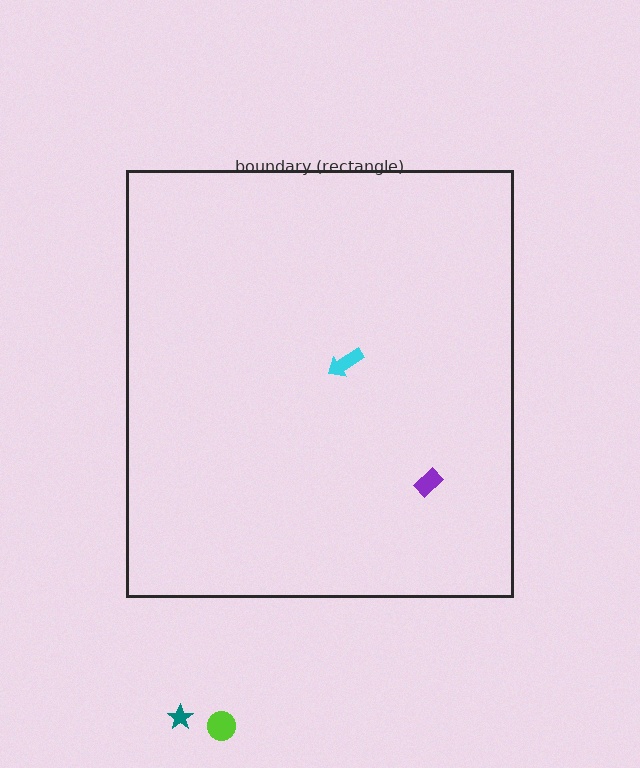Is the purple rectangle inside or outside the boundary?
Inside.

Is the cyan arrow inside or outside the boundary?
Inside.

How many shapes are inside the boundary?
2 inside, 2 outside.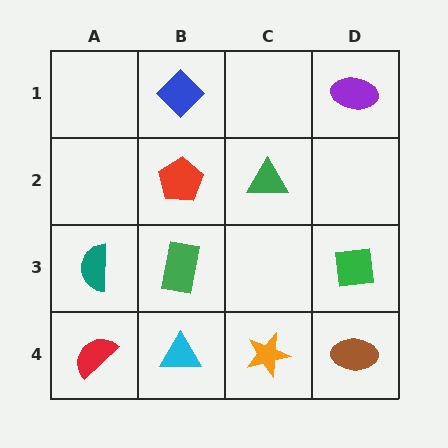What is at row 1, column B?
A blue diamond.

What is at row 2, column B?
A red pentagon.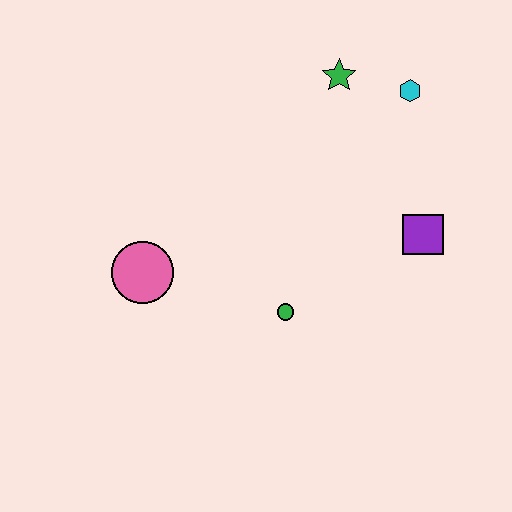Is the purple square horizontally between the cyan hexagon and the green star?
No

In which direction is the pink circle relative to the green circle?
The pink circle is to the left of the green circle.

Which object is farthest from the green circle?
The cyan hexagon is farthest from the green circle.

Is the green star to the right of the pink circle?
Yes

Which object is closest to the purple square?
The cyan hexagon is closest to the purple square.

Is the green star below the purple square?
No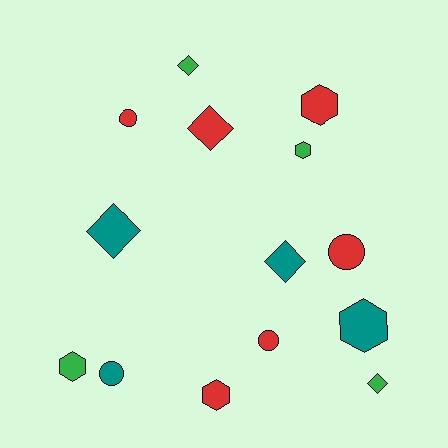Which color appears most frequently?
Red, with 6 objects.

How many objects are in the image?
There are 14 objects.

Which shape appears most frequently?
Diamond, with 5 objects.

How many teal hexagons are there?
There is 1 teal hexagon.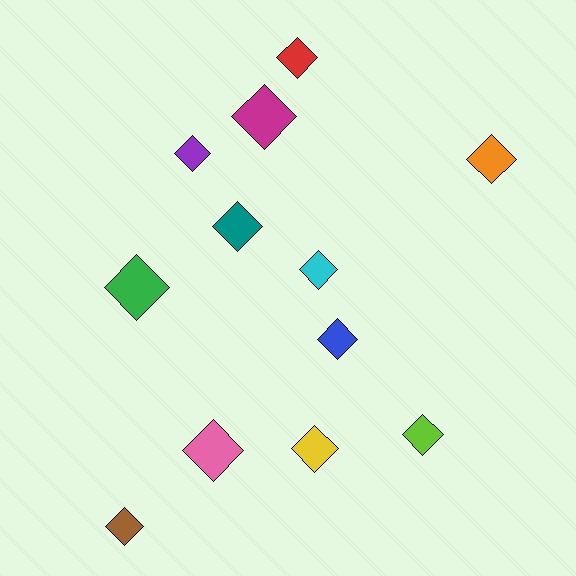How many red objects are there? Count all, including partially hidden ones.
There is 1 red object.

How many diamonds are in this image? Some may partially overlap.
There are 12 diamonds.